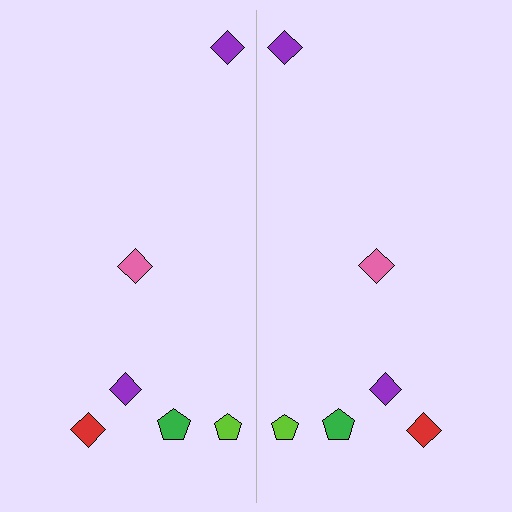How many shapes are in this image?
There are 12 shapes in this image.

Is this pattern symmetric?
Yes, this pattern has bilateral (reflection) symmetry.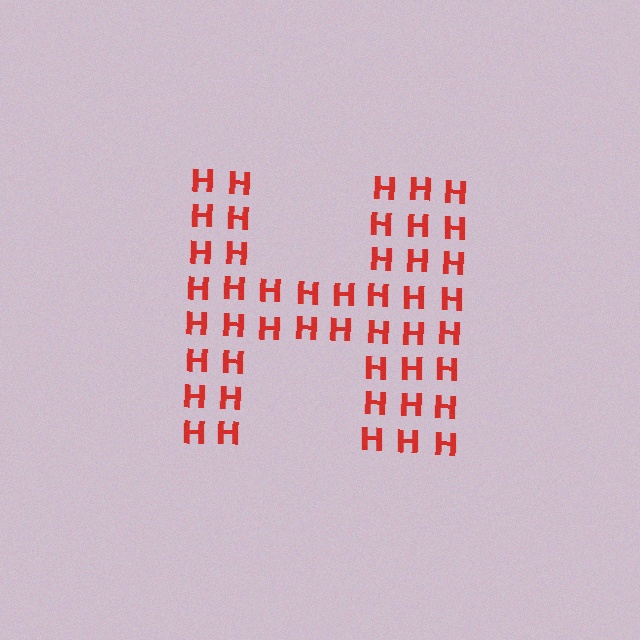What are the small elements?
The small elements are letter H's.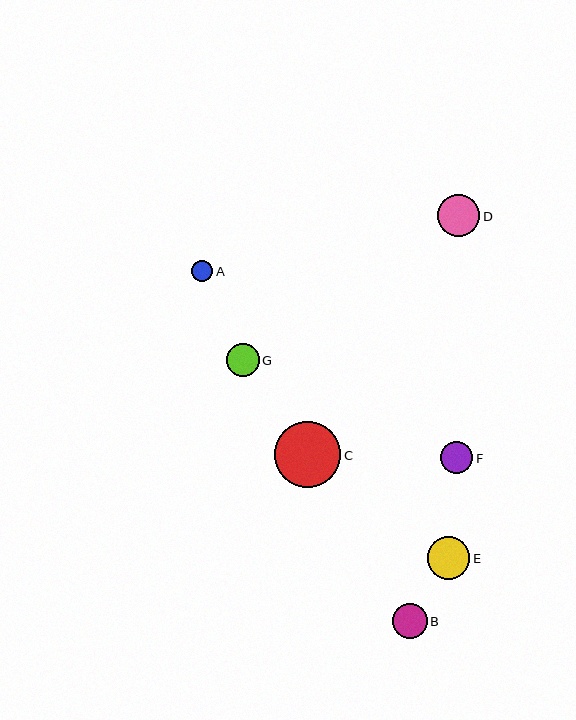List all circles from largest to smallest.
From largest to smallest: C, E, D, B, G, F, A.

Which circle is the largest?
Circle C is the largest with a size of approximately 66 pixels.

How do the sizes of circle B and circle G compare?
Circle B and circle G are approximately the same size.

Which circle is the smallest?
Circle A is the smallest with a size of approximately 22 pixels.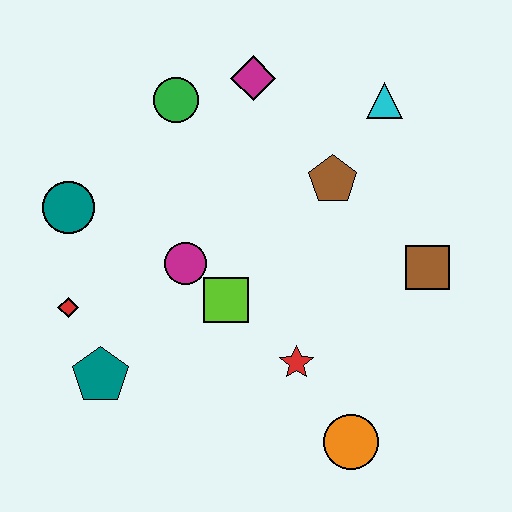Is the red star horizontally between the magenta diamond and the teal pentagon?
No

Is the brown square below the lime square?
No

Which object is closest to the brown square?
The brown pentagon is closest to the brown square.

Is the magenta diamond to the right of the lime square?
Yes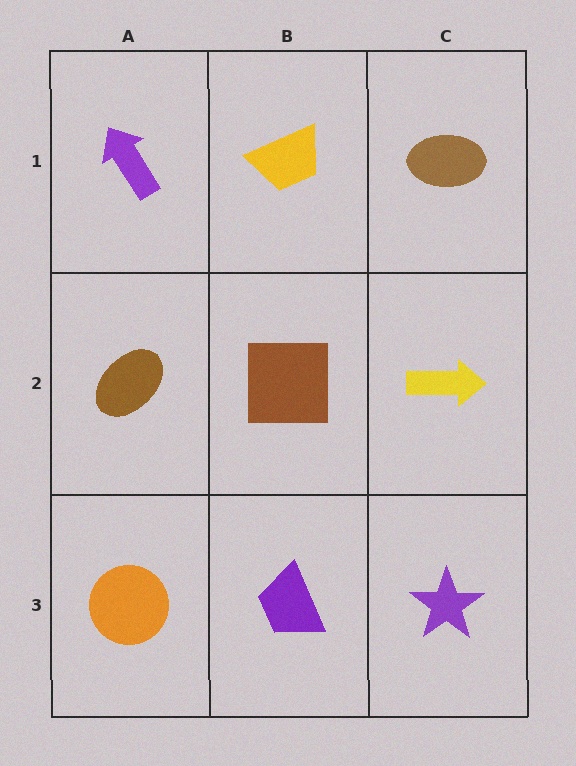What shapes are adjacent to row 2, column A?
A purple arrow (row 1, column A), an orange circle (row 3, column A), a brown square (row 2, column B).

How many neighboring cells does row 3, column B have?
3.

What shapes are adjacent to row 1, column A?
A brown ellipse (row 2, column A), a yellow trapezoid (row 1, column B).